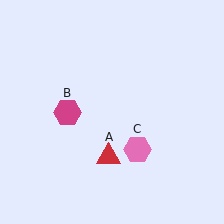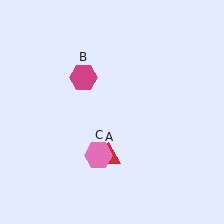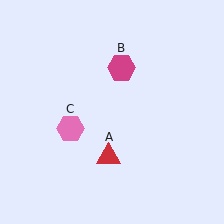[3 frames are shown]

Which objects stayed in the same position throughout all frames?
Red triangle (object A) remained stationary.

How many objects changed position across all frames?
2 objects changed position: magenta hexagon (object B), pink hexagon (object C).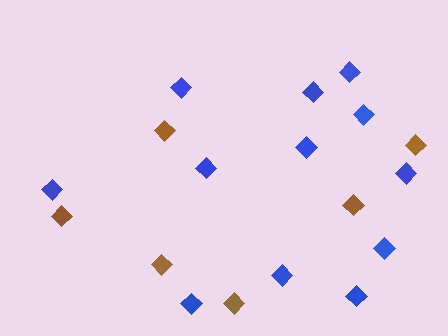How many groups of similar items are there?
There are 2 groups: one group of brown diamonds (6) and one group of blue diamonds (12).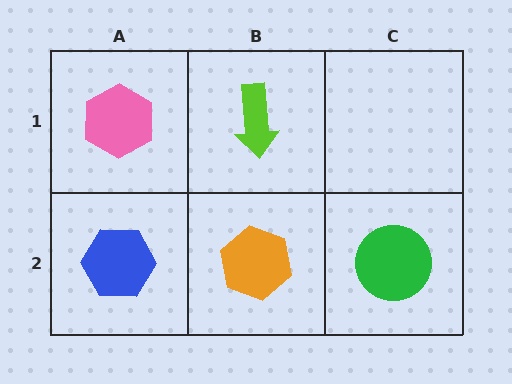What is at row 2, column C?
A green circle.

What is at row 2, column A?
A blue hexagon.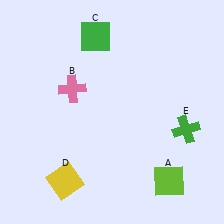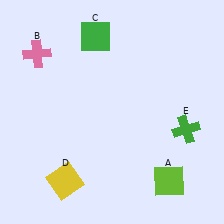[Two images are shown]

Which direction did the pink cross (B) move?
The pink cross (B) moved left.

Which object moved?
The pink cross (B) moved left.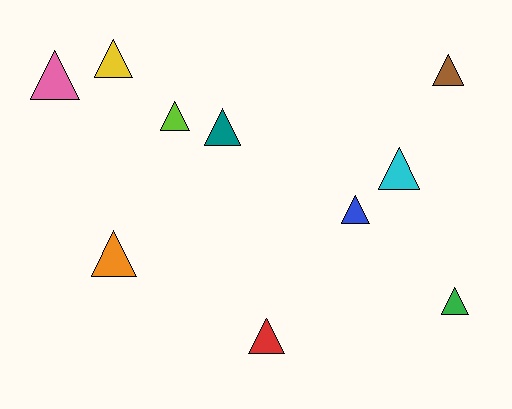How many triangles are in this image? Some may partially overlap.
There are 10 triangles.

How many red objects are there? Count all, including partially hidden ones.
There is 1 red object.